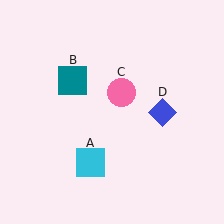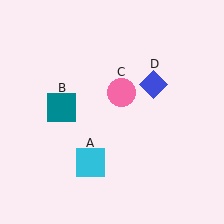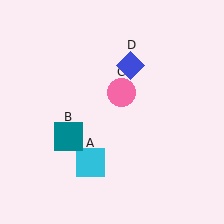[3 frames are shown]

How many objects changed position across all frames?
2 objects changed position: teal square (object B), blue diamond (object D).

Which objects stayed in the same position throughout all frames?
Cyan square (object A) and pink circle (object C) remained stationary.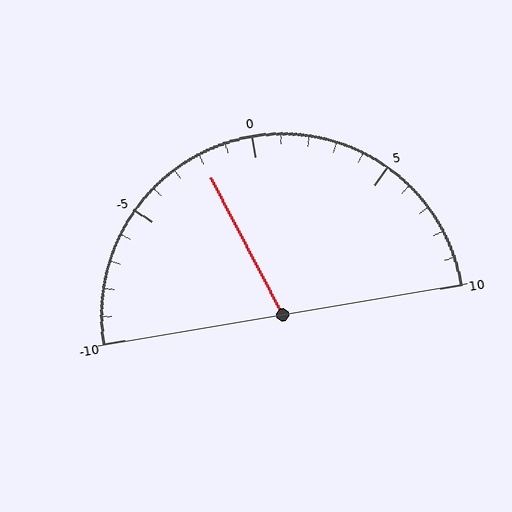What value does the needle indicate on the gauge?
The needle indicates approximately -2.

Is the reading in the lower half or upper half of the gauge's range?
The reading is in the lower half of the range (-10 to 10).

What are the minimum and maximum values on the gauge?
The gauge ranges from -10 to 10.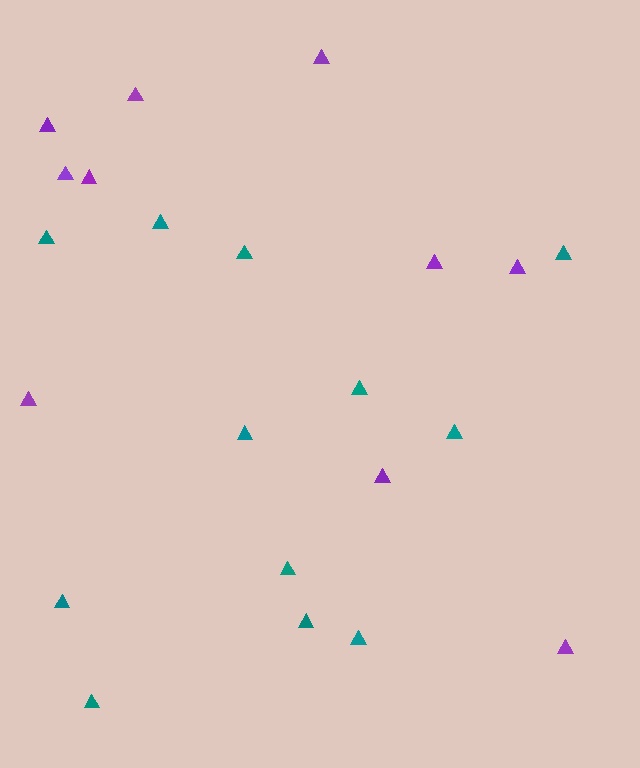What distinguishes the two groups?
There are 2 groups: one group of purple triangles (10) and one group of teal triangles (12).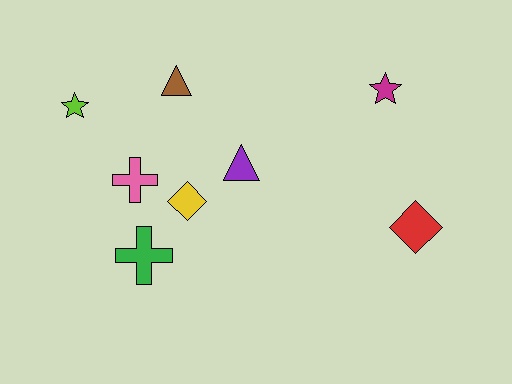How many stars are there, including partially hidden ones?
There are 2 stars.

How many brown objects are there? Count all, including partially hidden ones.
There is 1 brown object.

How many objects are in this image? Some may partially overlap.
There are 8 objects.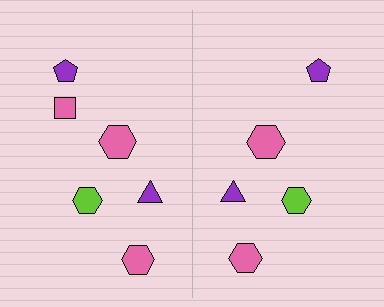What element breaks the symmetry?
A pink square is missing from the right side.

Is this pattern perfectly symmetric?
No, the pattern is not perfectly symmetric. A pink square is missing from the right side.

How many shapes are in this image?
There are 11 shapes in this image.